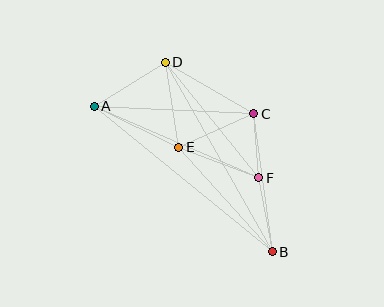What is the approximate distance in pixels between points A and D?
The distance between A and D is approximately 84 pixels.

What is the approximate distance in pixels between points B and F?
The distance between B and F is approximately 75 pixels.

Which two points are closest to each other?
Points C and F are closest to each other.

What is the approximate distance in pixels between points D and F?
The distance between D and F is approximately 149 pixels.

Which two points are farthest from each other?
Points A and B are farthest from each other.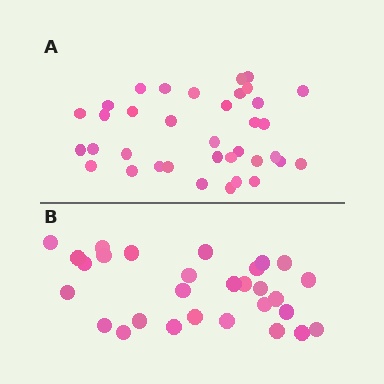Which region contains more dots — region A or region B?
Region A (the top region) has more dots.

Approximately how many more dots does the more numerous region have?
Region A has roughly 8 or so more dots than region B.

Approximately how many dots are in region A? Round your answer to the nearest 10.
About 40 dots. (The exact count is 36, which rounds to 40.)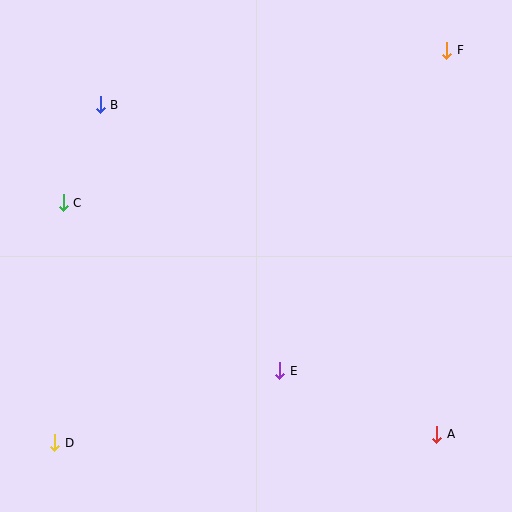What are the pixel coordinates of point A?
Point A is at (437, 434).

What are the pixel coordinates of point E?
Point E is at (280, 371).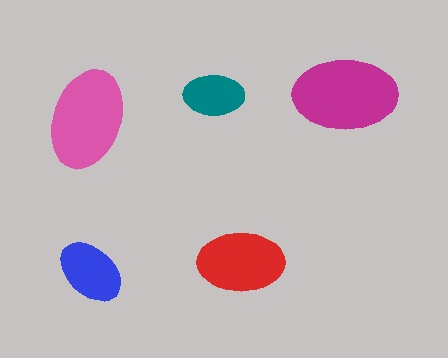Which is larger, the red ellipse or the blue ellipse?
The red one.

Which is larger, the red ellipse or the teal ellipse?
The red one.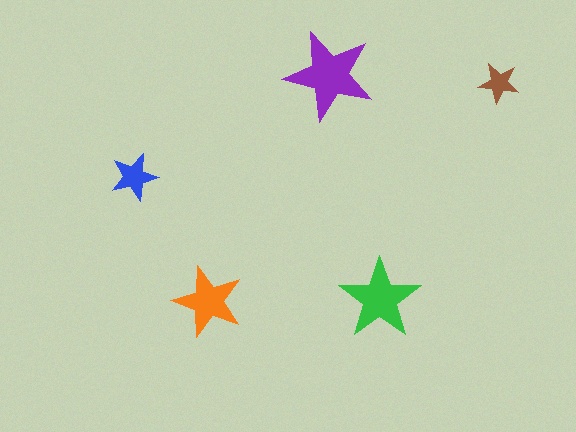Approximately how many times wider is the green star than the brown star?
About 2 times wider.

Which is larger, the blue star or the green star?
The green one.